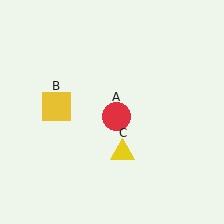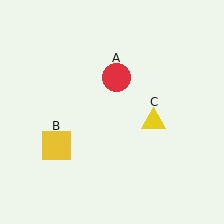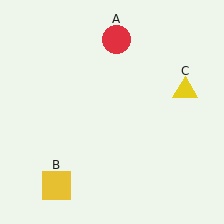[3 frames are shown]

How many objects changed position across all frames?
3 objects changed position: red circle (object A), yellow square (object B), yellow triangle (object C).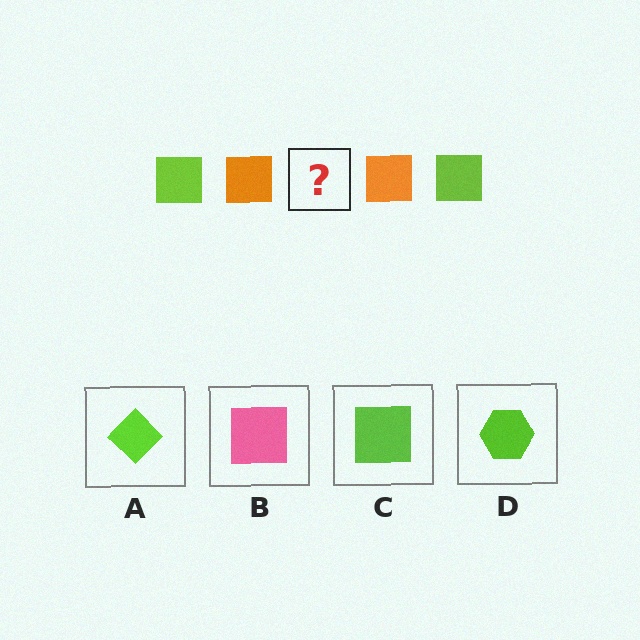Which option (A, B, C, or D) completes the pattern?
C.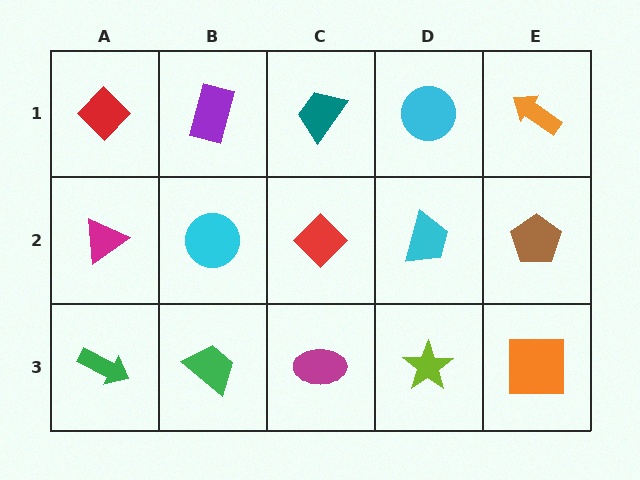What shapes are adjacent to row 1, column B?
A cyan circle (row 2, column B), a red diamond (row 1, column A), a teal trapezoid (row 1, column C).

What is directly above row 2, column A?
A red diamond.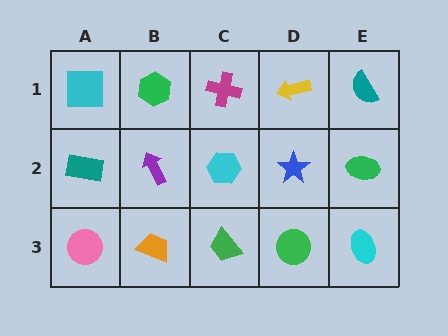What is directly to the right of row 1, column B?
A magenta cross.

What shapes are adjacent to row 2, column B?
A green hexagon (row 1, column B), an orange trapezoid (row 3, column B), a teal rectangle (row 2, column A), a cyan hexagon (row 2, column C).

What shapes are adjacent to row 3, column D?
A blue star (row 2, column D), a green trapezoid (row 3, column C), a cyan ellipse (row 3, column E).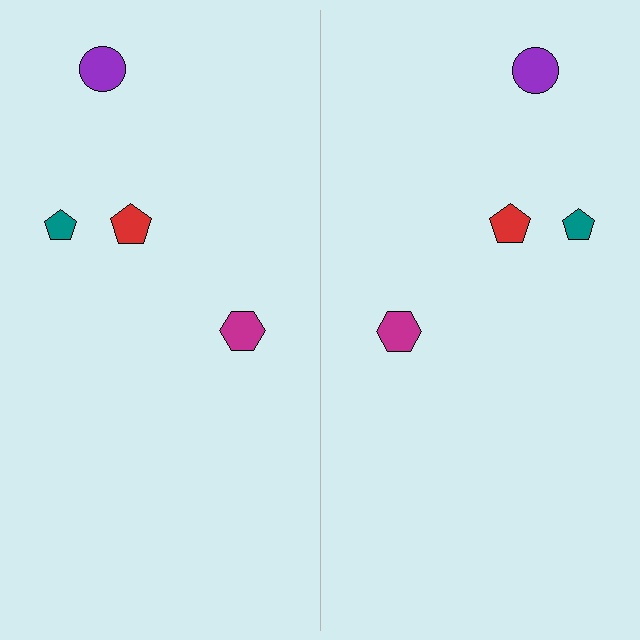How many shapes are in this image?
There are 8 shapes in this image.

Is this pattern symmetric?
Yes, this pattern has bilateral (reflection) symmetry.